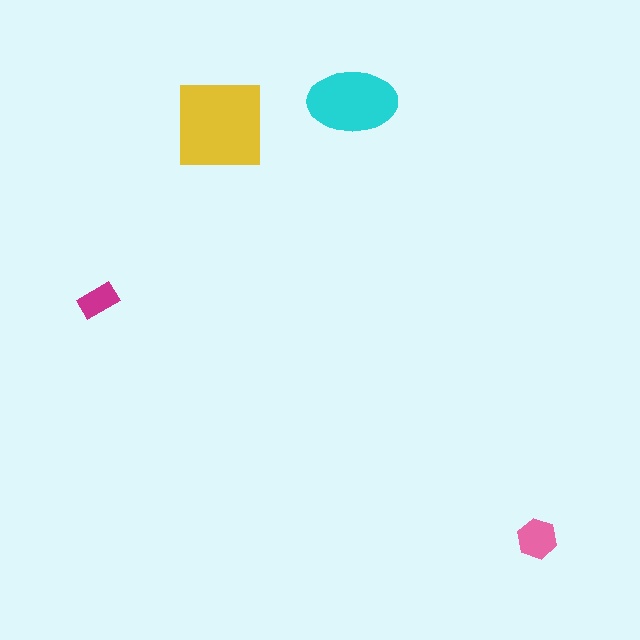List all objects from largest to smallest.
The yellow square, the cyan ellipse, the pink hexagon, the magenta rectangle.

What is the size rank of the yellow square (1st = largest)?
1st.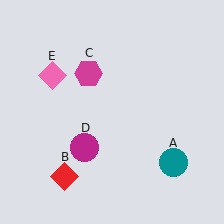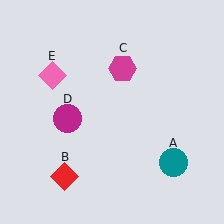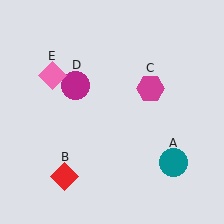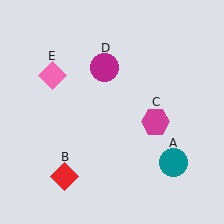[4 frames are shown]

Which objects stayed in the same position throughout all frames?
Teal circle (object A) and red diamond (object B) and pink diamond (object E) remained stationary.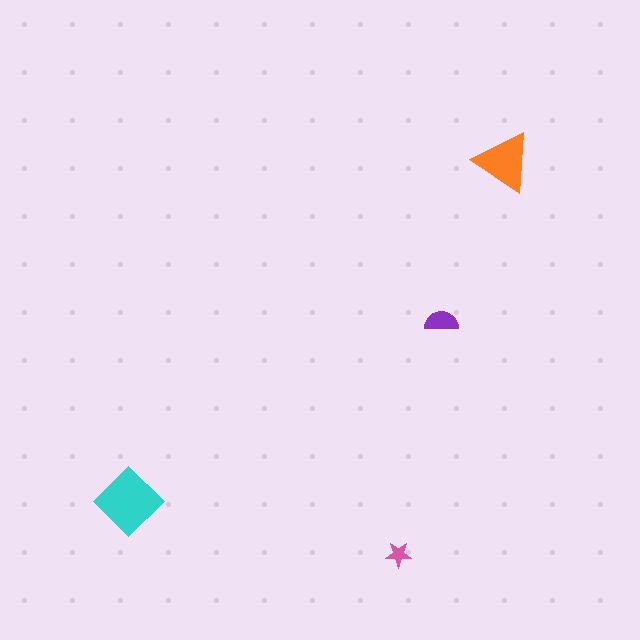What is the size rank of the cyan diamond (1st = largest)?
1st.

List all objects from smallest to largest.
The pink star, the purple semicircle, the orange triangle, the cyan diamond.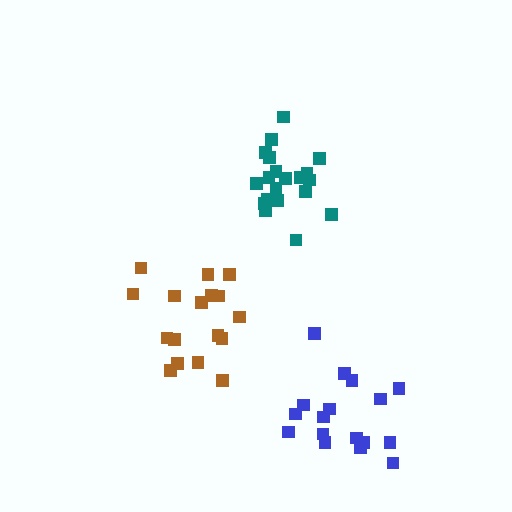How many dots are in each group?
Group 1: 17 dots, Group 2: 17 dots, Group 3: 20 dots (54 total).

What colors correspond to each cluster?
The clusters are colored: blue, brown, teal.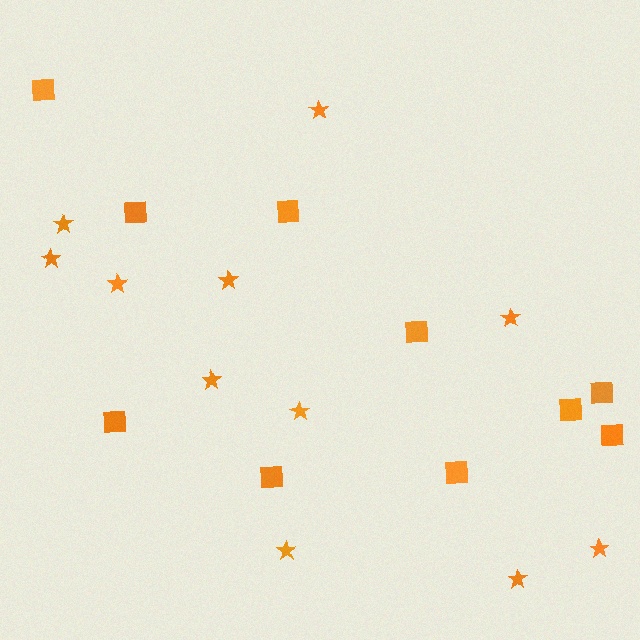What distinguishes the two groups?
There are 2 groups: one group of stars (11) and one group of squares (10).